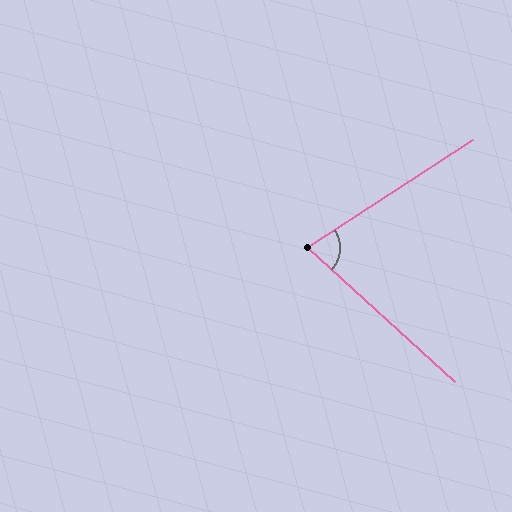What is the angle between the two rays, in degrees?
Approximately 75 degrees.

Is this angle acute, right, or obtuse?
It is acute.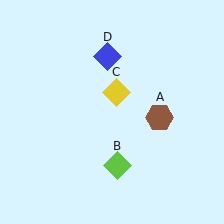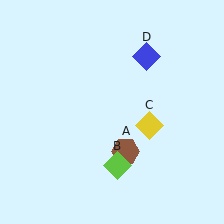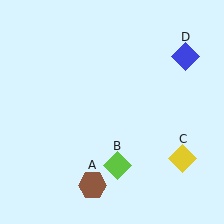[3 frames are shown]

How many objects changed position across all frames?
3 objects changed position: brown hexagon (object A), yellow diamond (object C), blue diamond (object D).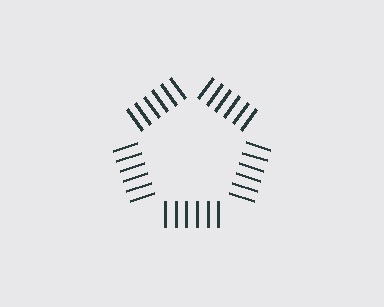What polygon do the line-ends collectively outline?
An illusory pentagon — the line segments terminate on its edges but no continuous stroke is drawn.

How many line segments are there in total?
30 — 6 along each of the 5 edges.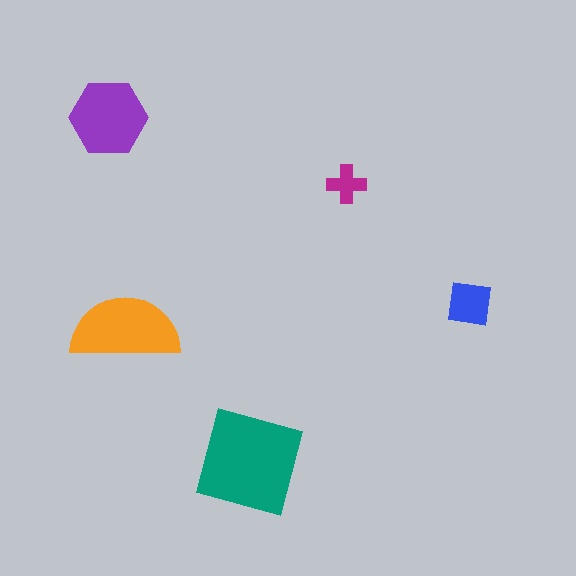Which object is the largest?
The teal square.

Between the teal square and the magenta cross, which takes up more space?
The teal square.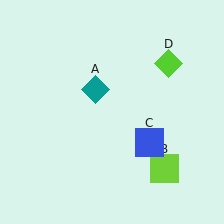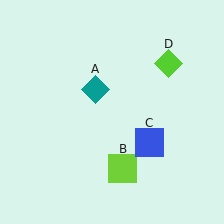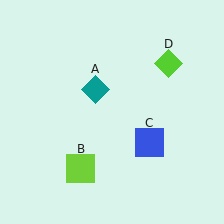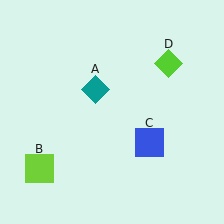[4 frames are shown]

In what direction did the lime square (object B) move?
The lime square (object B) moved left.